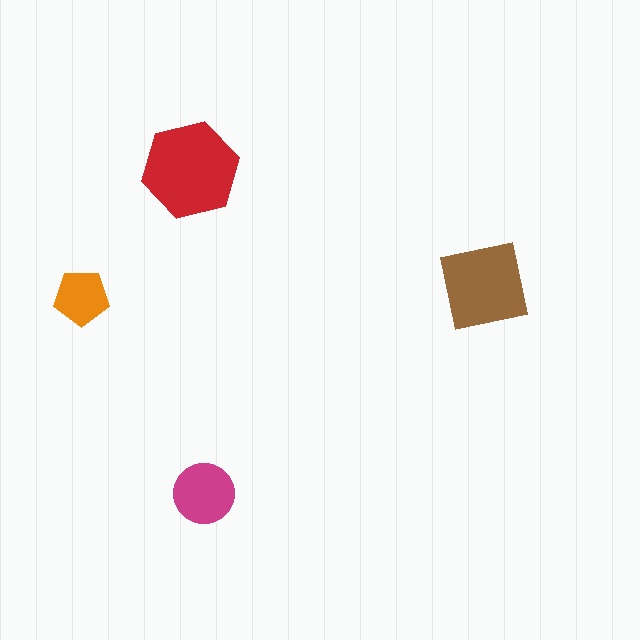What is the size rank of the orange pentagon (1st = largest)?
4th.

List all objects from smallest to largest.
The orange pentagon, the magenta circle, the brown square, the red hexagon.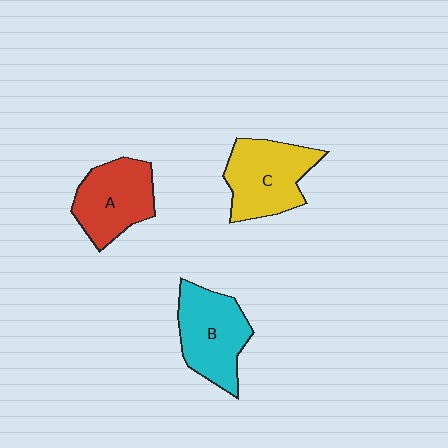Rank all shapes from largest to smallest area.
From largest to smallest: C (yellow), B (cyan), A (red).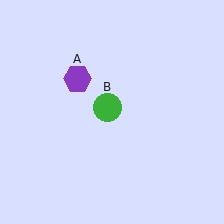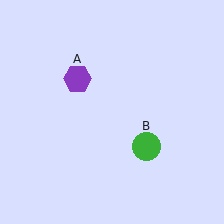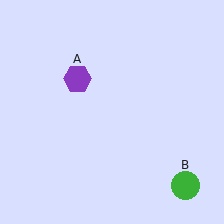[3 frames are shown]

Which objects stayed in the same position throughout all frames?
Purple hexagon (object A) remained stationary.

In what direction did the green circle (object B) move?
The green circle (object B) moved down and to the right.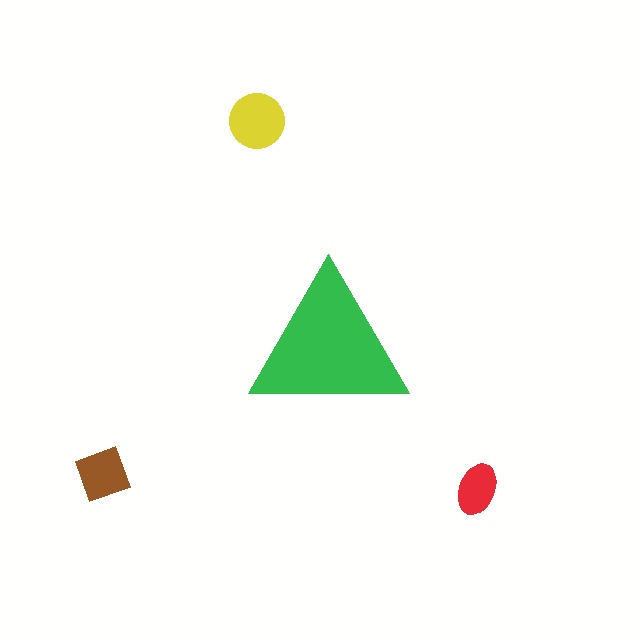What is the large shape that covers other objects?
A green triangle.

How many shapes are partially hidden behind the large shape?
0 shapes are partially hidden.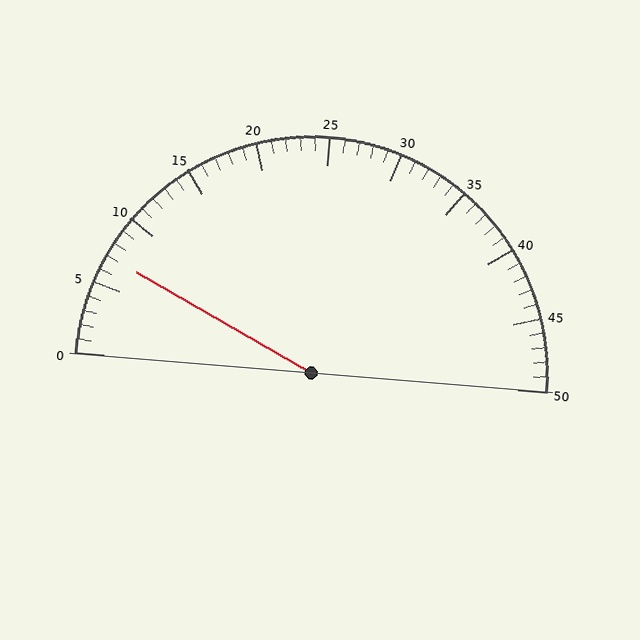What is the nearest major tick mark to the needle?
The nearest major tick mark is 5.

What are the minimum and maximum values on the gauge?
The gauge ranges from 0 to 50.